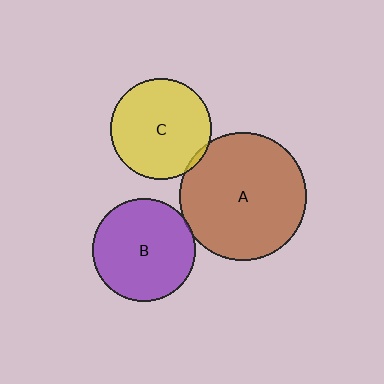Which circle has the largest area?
Circle A (brown).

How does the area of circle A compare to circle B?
Approximately 1.5 times.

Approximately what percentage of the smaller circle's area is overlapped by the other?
Approximately 5%.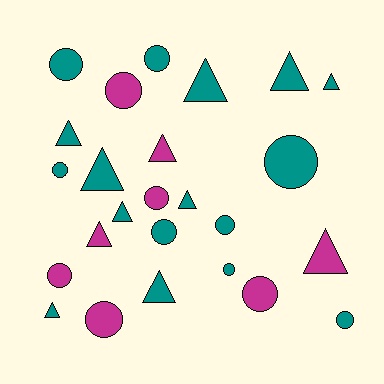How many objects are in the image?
There are 25 objects.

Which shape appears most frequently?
Circle, with 13 objects.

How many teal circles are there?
There are 8 teal circles.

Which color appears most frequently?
Teal, with 17 objects.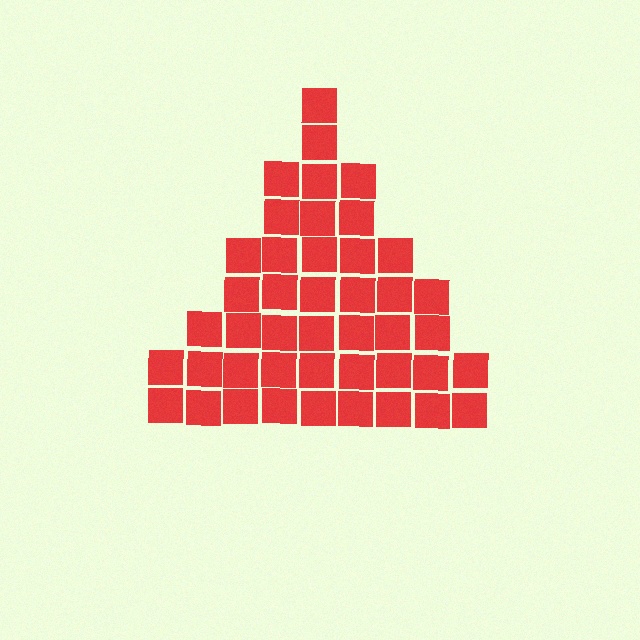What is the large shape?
The large shape is a triangle.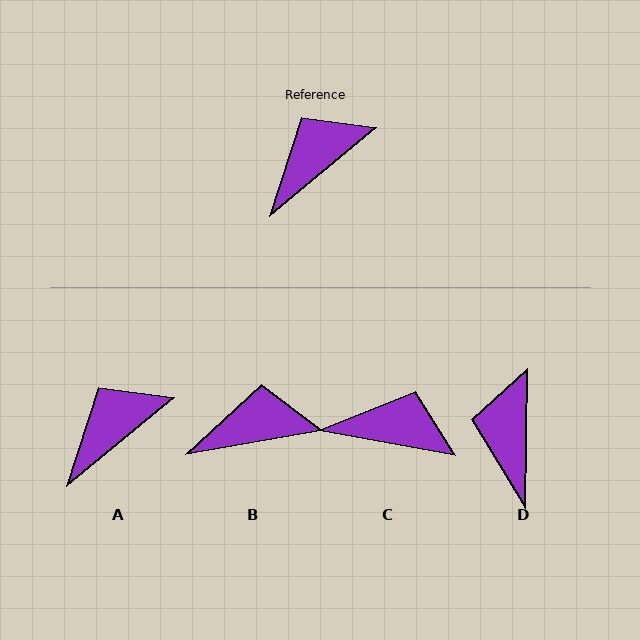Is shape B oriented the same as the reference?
No, it is off by about 30 degrees.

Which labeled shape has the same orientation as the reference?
A.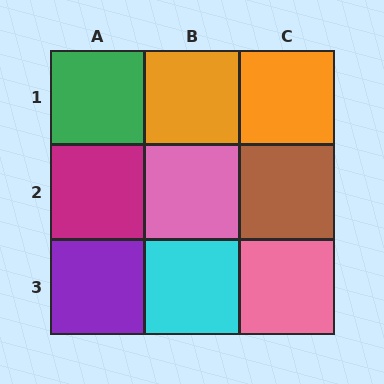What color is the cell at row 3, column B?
Cyan.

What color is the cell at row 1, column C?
Orange.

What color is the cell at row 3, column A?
Purple.